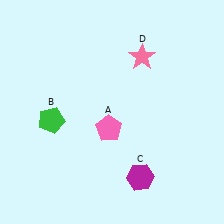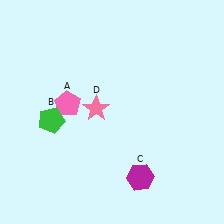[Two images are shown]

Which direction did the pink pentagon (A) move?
The pink pentagon (A) moved left.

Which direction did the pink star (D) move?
The pink star (D) moved down.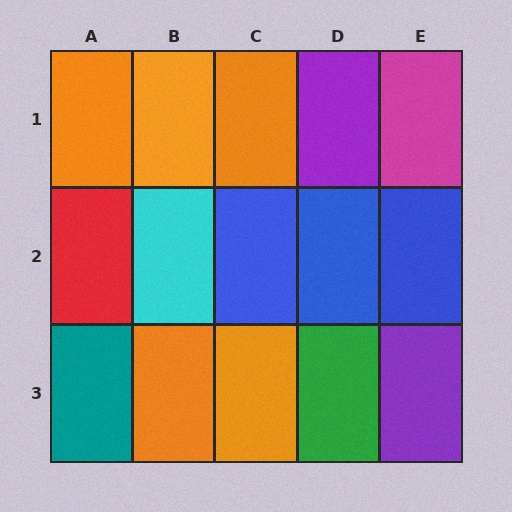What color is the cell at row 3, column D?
Green.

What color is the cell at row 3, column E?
Purple.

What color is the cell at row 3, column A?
Teal.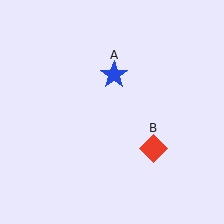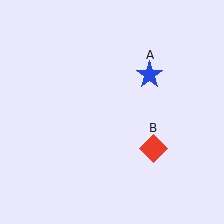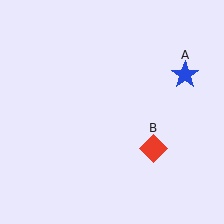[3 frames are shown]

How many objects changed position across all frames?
1 object changed position: blue star (object A).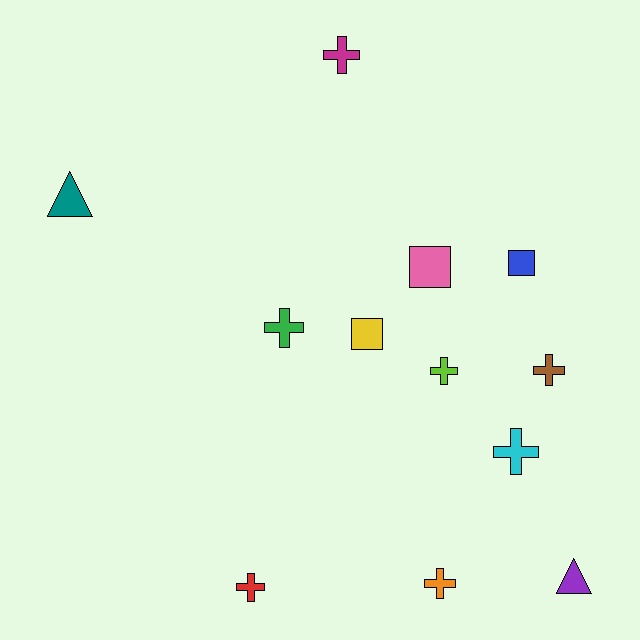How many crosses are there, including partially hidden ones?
There are 7 crosses.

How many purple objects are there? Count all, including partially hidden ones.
There is 1 purple object.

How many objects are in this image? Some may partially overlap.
There are 12 objects.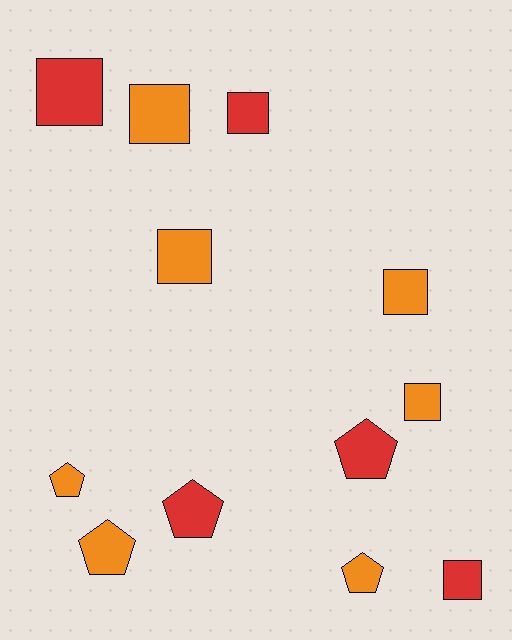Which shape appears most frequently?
Square, with 7 objects.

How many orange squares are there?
There are 4 orange squares.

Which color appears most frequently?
Orange, with 7 objects.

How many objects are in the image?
There are 12 objects.